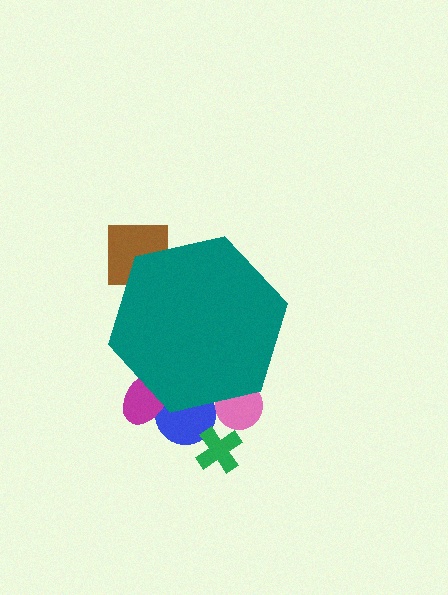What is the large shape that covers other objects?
A teal hexagon.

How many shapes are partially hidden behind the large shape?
4 shapes are partially hidden.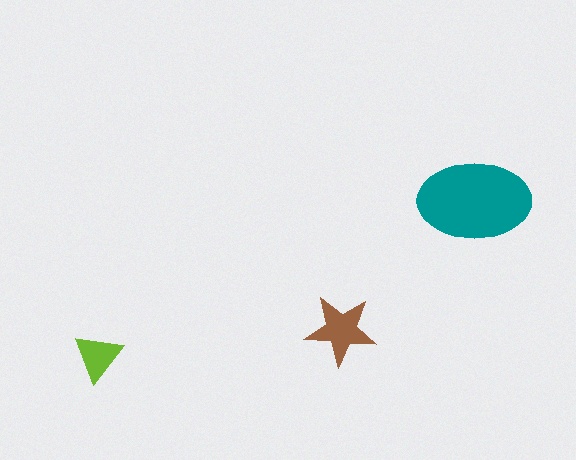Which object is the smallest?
The lime triangle.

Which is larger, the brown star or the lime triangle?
The brown star.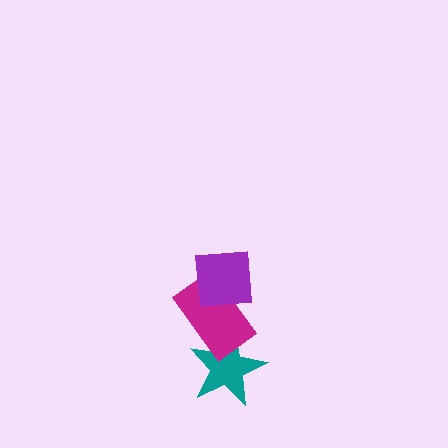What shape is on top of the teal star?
The magenta rectangle is on top of the teal star.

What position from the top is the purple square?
The purple square is 1st from the top.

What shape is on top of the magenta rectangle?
The purple square is on top of the magenta rectangle.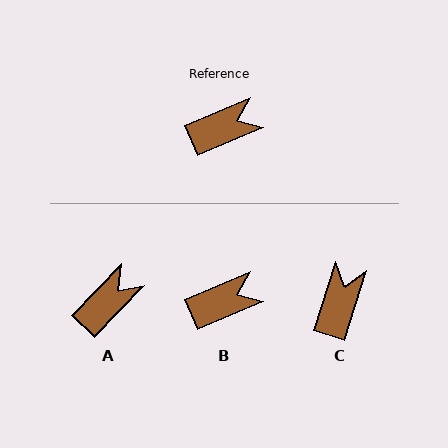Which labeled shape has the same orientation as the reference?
B.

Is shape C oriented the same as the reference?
No, it is off by about 49 degrees.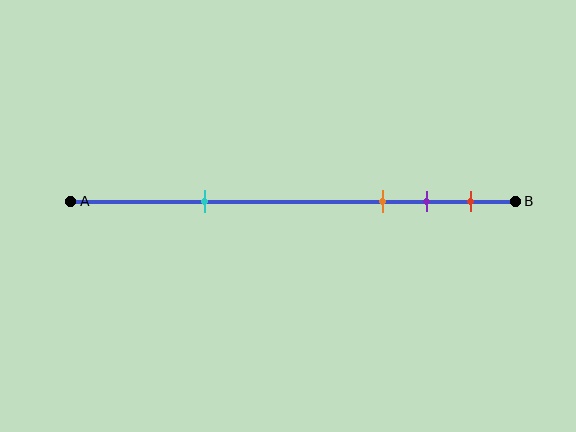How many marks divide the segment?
There are 4 marks dividing the segment.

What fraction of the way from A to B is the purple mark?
The purple mark is approximately 80% (0.8) of the way from A to B.